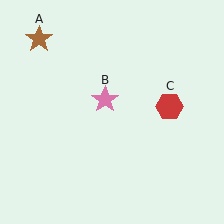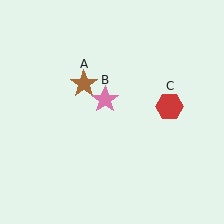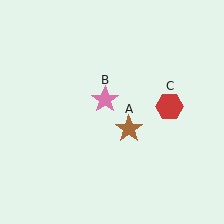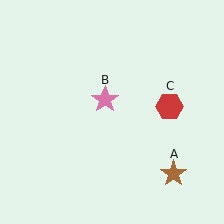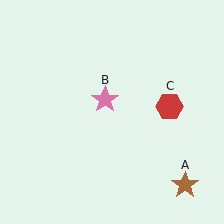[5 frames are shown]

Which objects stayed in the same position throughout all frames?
Pink star (object B) and red hexagon (object C) remained stationary.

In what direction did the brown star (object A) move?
The brown star (object A) moved down and to the right.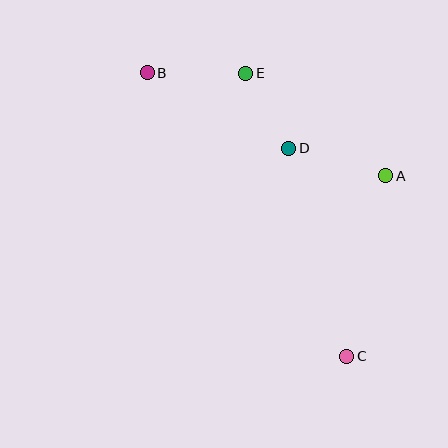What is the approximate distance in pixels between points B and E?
The distance between B and E is approximately 99 pixels.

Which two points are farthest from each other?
Points B and C are farthest from each other.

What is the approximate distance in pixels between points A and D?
The distance between A and D is approximately 101 pixels.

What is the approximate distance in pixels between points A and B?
The distance between A and B is approximately 260 pixels.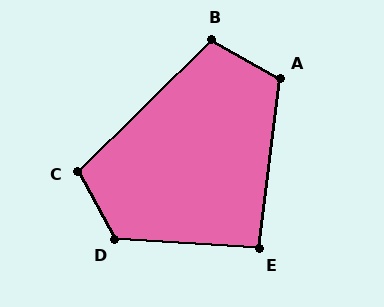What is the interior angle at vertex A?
Approximately 112 degrees (obtuse).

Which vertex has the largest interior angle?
D, at approximately 122 degrees.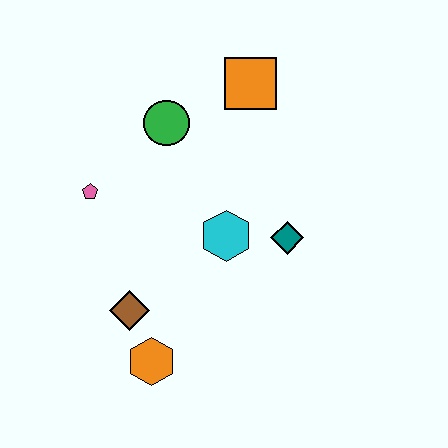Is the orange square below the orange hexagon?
No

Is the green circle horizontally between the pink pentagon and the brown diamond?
No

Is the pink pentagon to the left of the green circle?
Yes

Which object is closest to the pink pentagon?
The green circle is closest to the pink pentagon.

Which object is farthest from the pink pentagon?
The teal diamond is farthest from the pink pentagon.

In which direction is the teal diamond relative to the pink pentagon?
The teal diamond is to the right of the pink pentagon.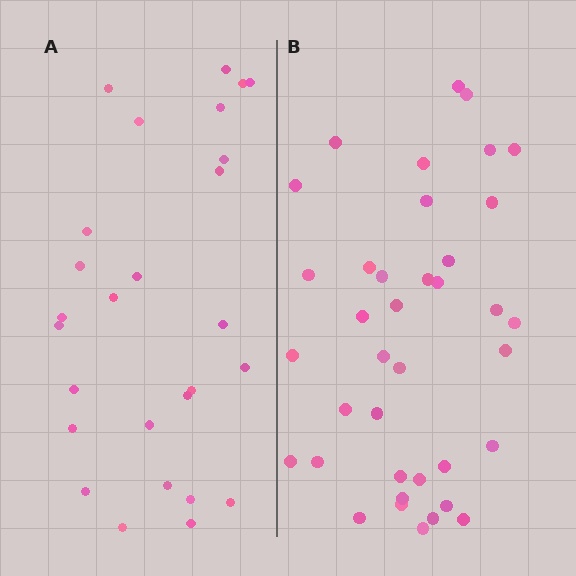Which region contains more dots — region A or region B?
Region B (the right region) has more dots.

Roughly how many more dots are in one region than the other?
Region B has roughly 12 or so more dots than region A.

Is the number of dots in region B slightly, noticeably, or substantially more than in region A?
Region B has noticeably more, but not dramatically so. The ratio is roughly 1.4 to 1.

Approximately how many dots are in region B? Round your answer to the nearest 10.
About 40 dots. (The exact count is 38, which rounds to 40.)